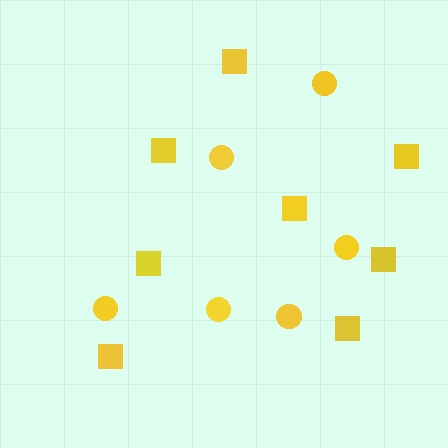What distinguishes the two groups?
There are 2 groups: one group of circles (6) and one group of squares (8).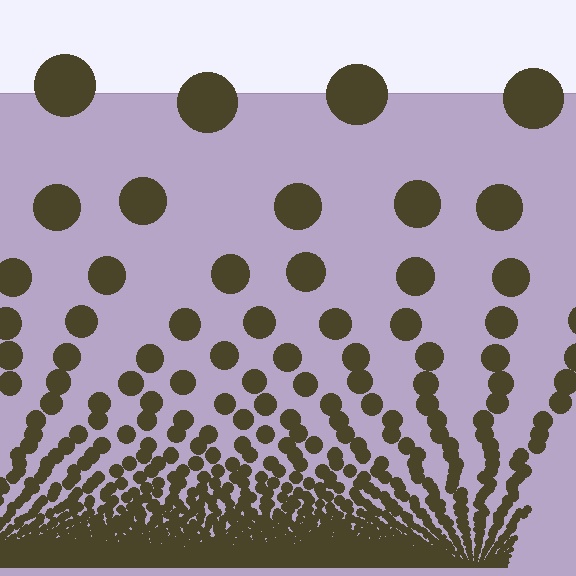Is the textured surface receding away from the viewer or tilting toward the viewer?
The surface appears to tilt toward the viewer. Texture elements get larger and sparser toward the top.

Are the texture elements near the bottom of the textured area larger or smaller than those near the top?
Smaller. The gradient is inverted — elements near the bottom are smaller and denser.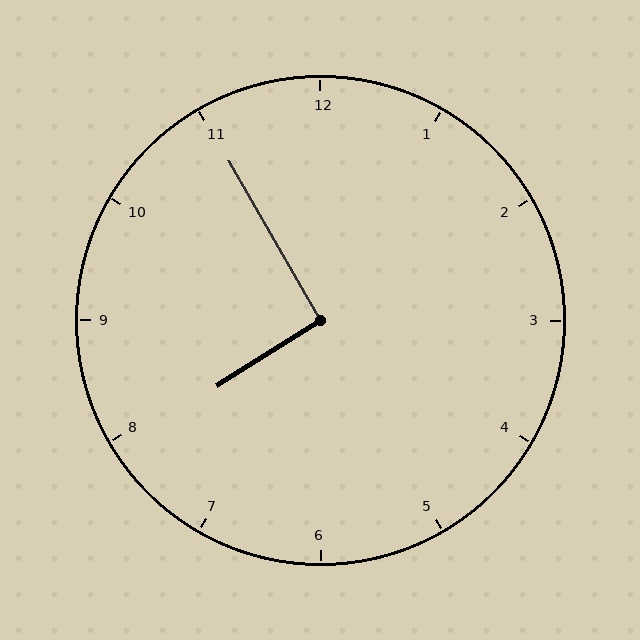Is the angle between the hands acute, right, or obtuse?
It is right.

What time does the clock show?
7:55.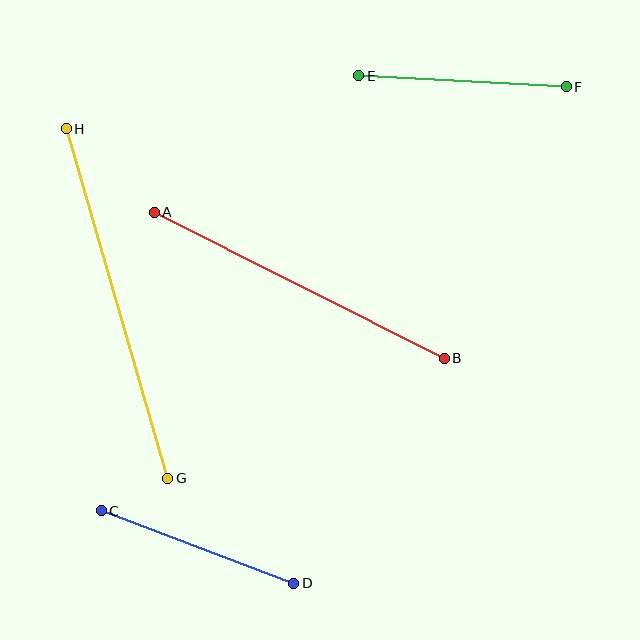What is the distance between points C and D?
The distance is approximately 206 pixels.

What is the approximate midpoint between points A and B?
The midpoint is at approximately (299, 285) pixels.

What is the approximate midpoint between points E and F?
The midpoint is at approximately (463, 81) pixels.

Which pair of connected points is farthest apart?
Points G and H are farthest apart.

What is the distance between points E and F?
The distance is approximately 208 pixels.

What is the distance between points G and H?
The distance is approximately 364 pixels.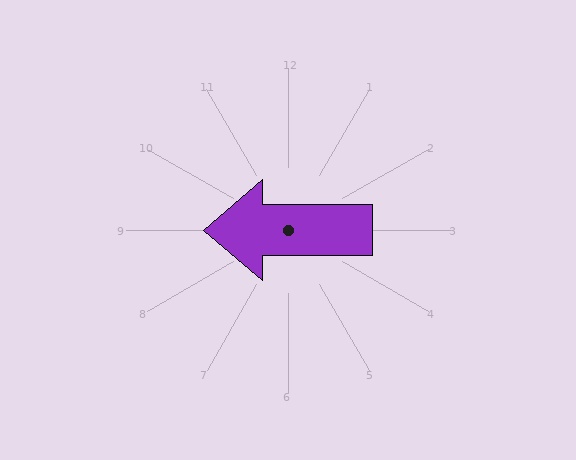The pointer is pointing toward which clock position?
Roughly 9 o'clock.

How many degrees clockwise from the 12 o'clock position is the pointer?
Approximately 270 degrees.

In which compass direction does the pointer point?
West.